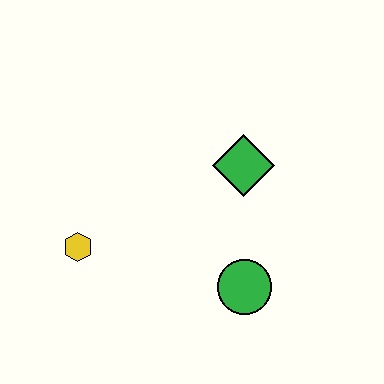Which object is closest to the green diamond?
The green circle is closest to the green diamond.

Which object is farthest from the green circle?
The yellow hexagon is farthest from the green circle.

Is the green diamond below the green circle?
No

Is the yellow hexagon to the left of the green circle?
Yes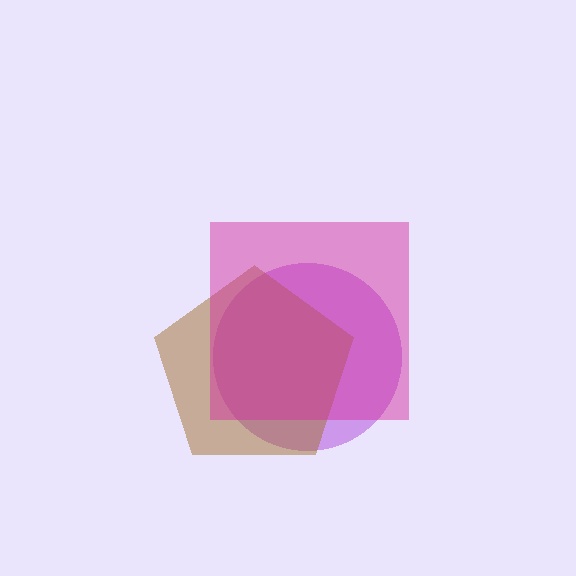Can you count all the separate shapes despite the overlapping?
Yes, there are 3 separate shapes.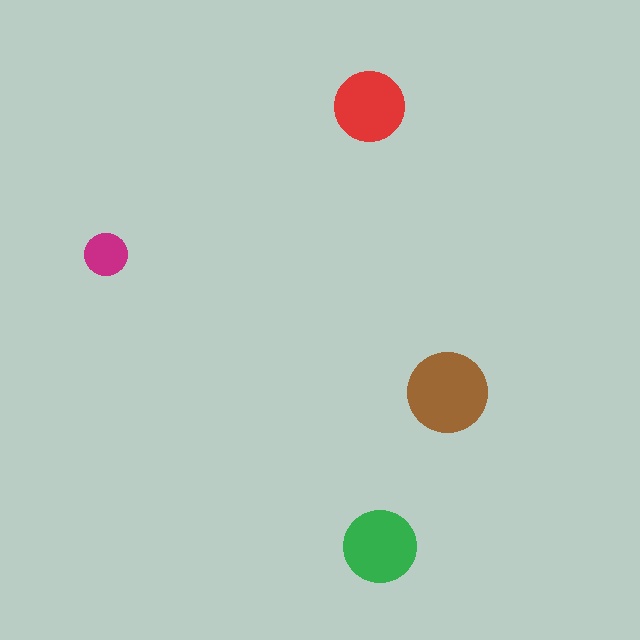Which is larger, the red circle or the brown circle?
The brown one.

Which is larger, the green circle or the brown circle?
The brown one.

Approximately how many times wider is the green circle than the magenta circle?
About 1.5 times wider.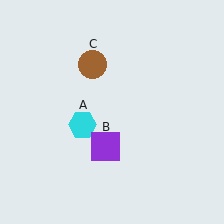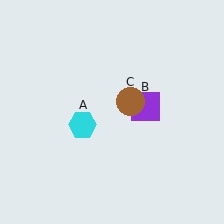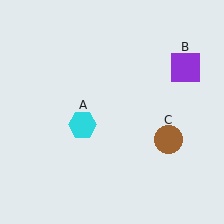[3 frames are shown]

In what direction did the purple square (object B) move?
The purple square (object B) moved up and to the right.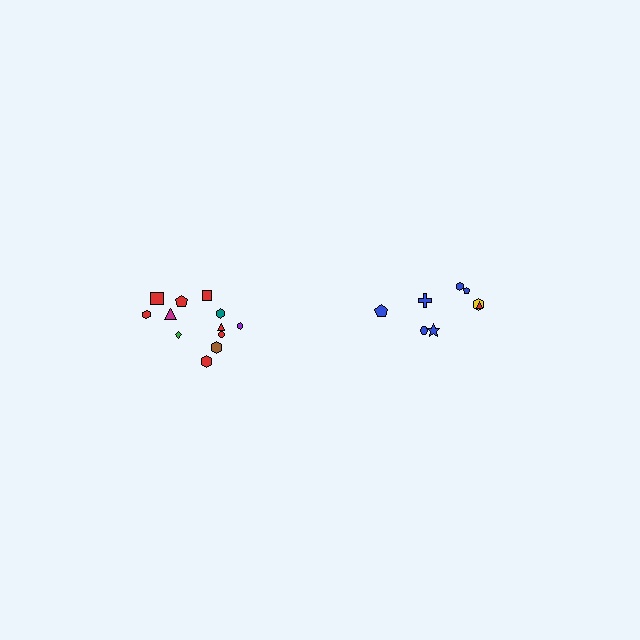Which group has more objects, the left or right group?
The left group.